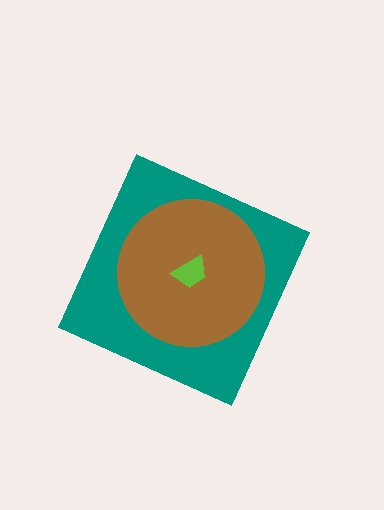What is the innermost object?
The lime trapezoid.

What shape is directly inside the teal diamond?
The brown circle.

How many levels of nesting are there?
3.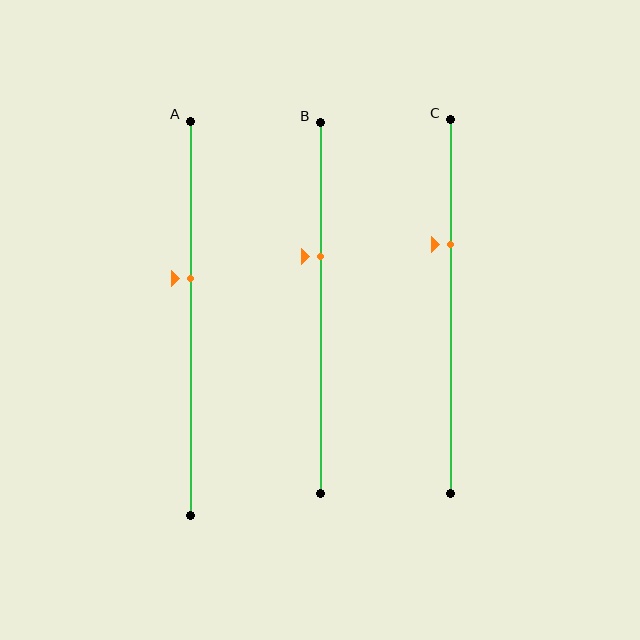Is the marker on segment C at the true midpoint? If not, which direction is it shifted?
No, the marker on segment C is shifted upward by about 17% of the segment length.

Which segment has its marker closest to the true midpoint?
Segment A has its marker closest to the true midpoint.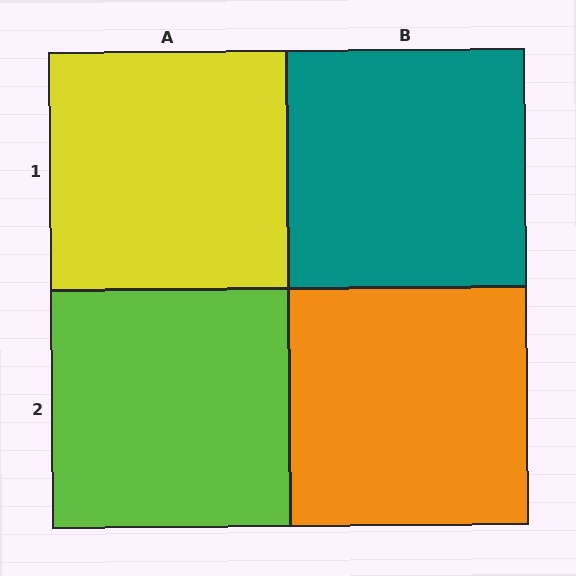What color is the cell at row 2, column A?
Lime.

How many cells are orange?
1 cell is orange.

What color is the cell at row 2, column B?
Orange.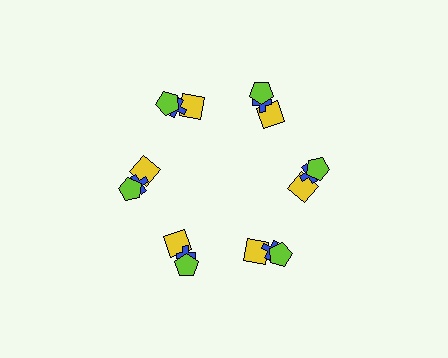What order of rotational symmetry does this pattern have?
This pattern has 6-fold rotational symmetry.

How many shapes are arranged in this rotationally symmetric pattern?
There are 18 shapes, arranged in 6 groups of 3.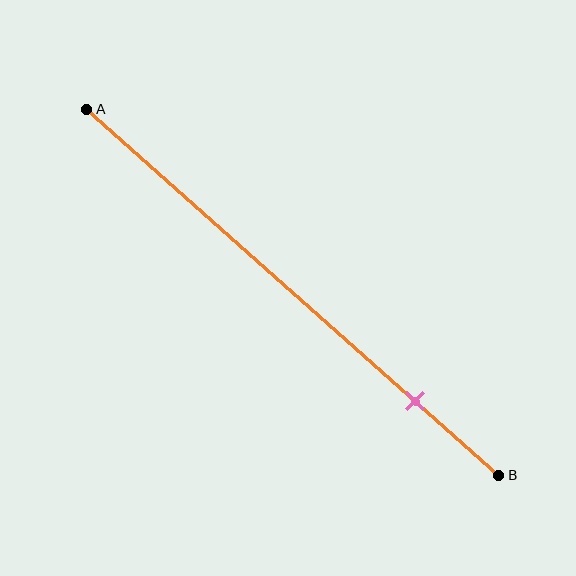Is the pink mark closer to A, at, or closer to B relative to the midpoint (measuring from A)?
The pink mark is closer to point B than the midpoint of segment AB.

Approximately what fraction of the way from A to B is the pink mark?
The pink mark is approximately 80% of the way from A to B.